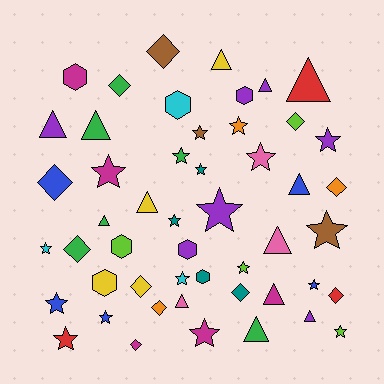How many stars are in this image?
There are 19 stars.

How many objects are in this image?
There are 50 objects.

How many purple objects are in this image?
There are 7 purple objects.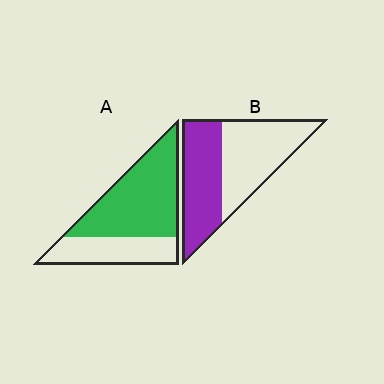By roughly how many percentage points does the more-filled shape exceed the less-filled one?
By roughly 20 percentage points (A over B).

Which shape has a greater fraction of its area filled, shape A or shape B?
Shape A.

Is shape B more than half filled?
Roughly half.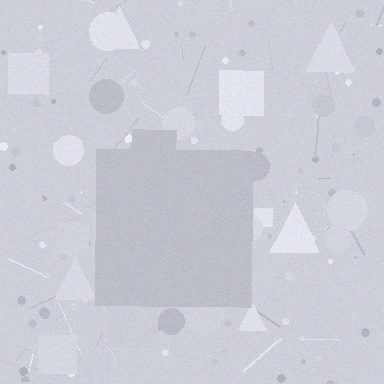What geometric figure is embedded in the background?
A square is embedded in the background.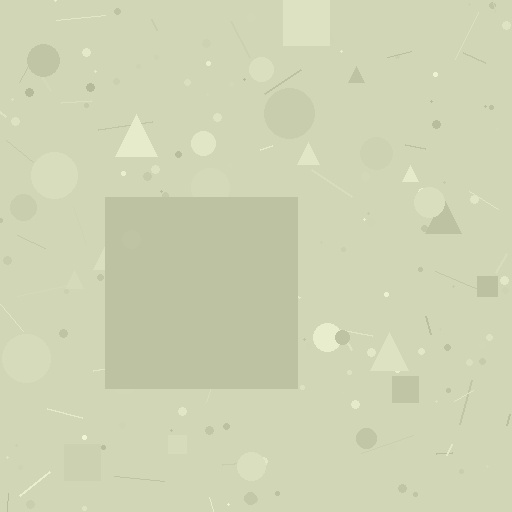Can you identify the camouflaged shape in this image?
The camouflaged shape is a square.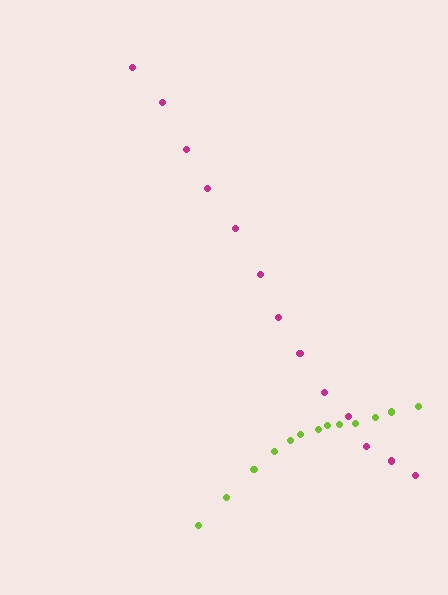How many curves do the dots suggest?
There are 2 distinct paths.